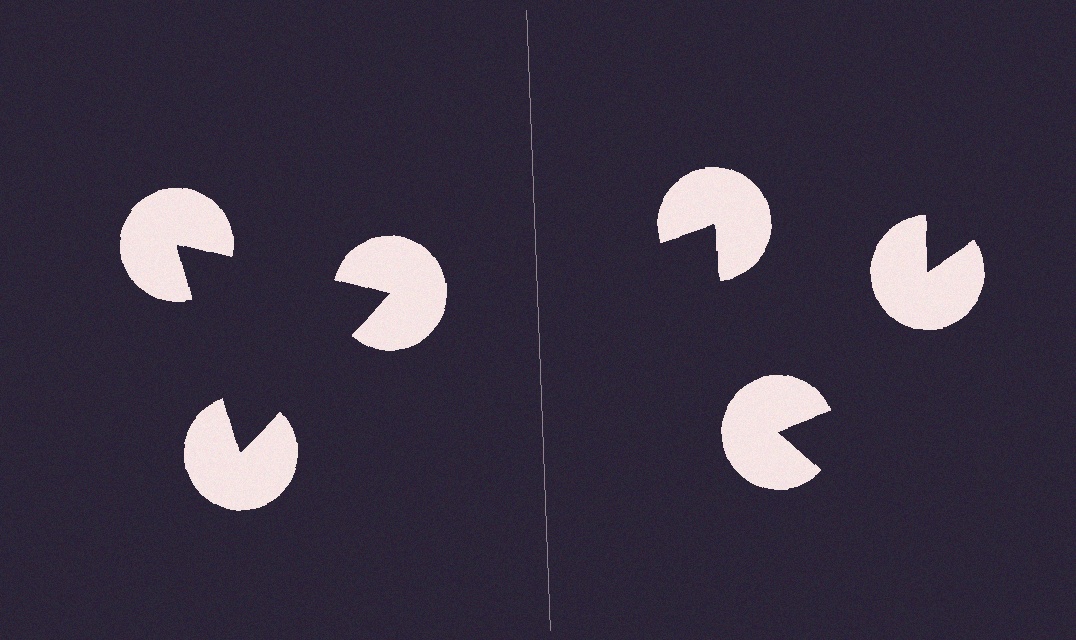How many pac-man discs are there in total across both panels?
6 — 3 on each side.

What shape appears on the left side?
An illusory triangle.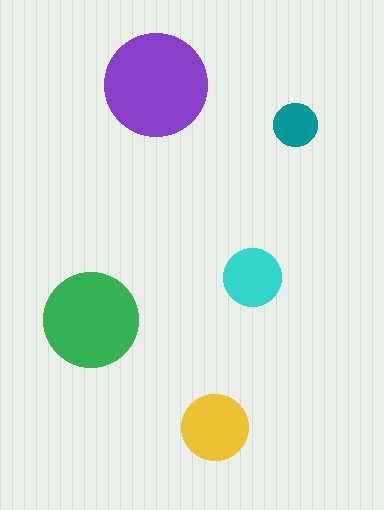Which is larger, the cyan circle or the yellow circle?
The yellow one.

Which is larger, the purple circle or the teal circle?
The purple one.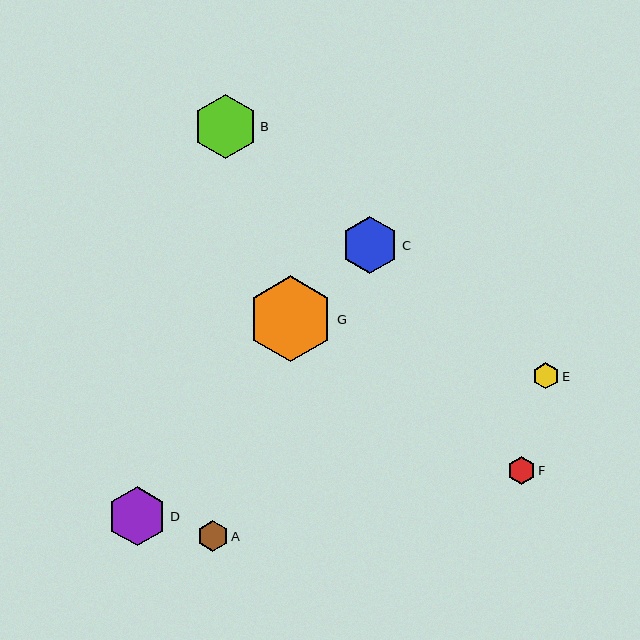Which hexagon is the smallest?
Hexagon E is the smallest with a size of approximately 26 pixels.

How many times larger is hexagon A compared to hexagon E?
Hexagon A is approximately 1.2 times the size of hexagon E.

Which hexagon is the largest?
Hexagon G is the largest with a size of approximately 86 pixels.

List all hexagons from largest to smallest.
From largest to smallest: G, B, D, C, A, F, E.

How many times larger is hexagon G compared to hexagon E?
Hexagon G is approximately 3.3 times the size of hexagon E.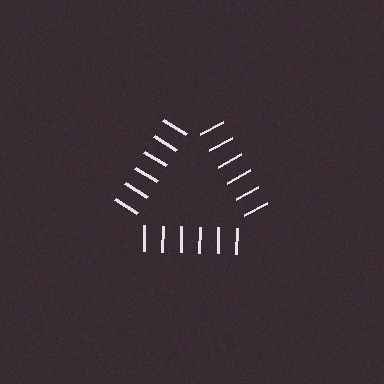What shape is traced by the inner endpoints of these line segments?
An illusory triangle — the line segments terminate on its edges but no continuous stroke is drawn.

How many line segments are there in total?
18 — 6 along each of the 3 edges.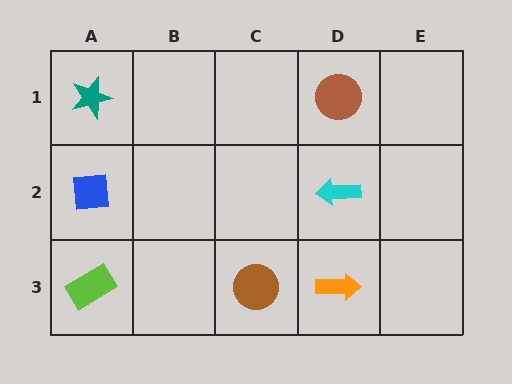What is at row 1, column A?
A teal star.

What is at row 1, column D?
A brown circle.